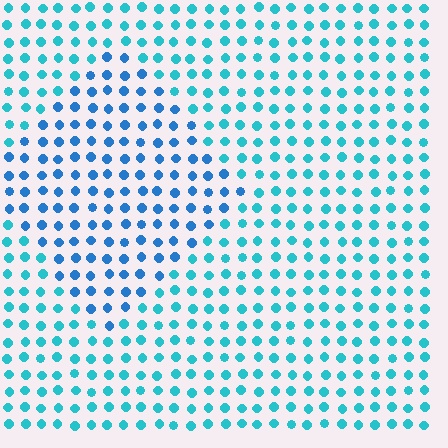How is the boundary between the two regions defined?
The boundary is defined purely by a slight shift in hue (about 26 degrees). Spacing, size, and orientation are identical on both sides.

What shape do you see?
I see a diamond.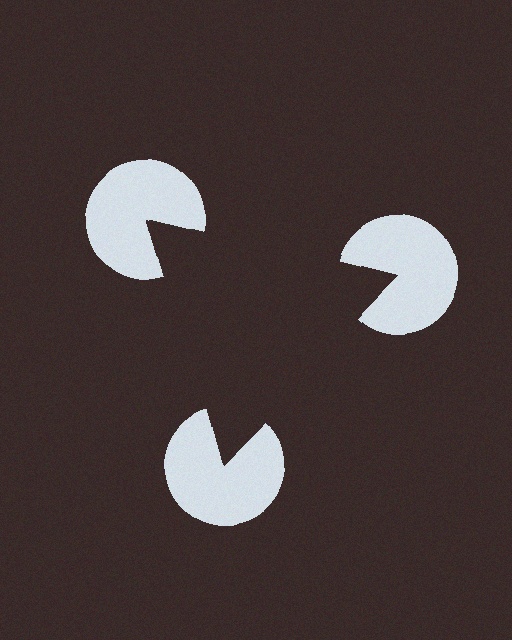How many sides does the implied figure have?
3 sides.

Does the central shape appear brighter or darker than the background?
It typically appears slightly darker than the background, even though no actual brightness change is drawn.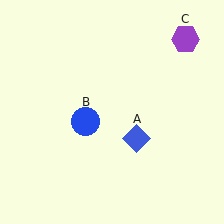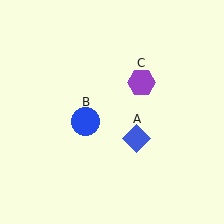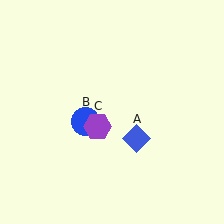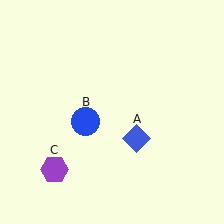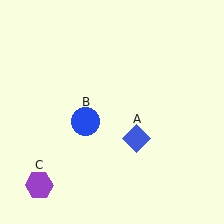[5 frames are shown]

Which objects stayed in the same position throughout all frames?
Blue diamond (object A) and blue circle (object B) remained stationary.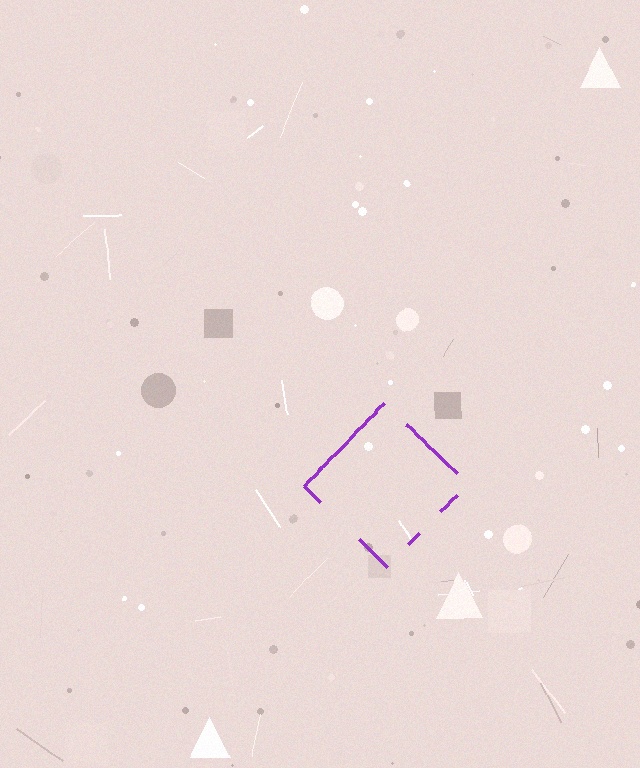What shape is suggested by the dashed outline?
The dashed outline suggests a diamond.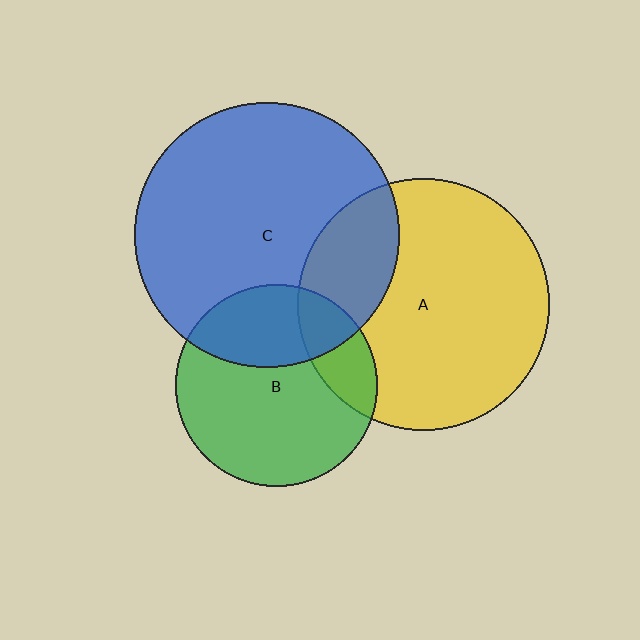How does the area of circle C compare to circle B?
Approximately 1.7 times.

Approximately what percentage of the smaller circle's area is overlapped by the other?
Approximately 25%.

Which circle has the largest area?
Circle C (blue).